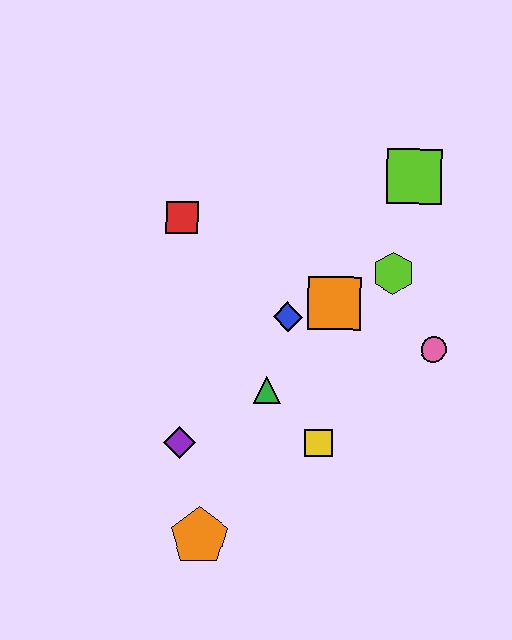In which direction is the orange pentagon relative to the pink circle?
The orange pentagon is to the left of the pink circle.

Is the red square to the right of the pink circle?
No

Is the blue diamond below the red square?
Yes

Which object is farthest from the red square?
The orange pentagon is farthest from the red square.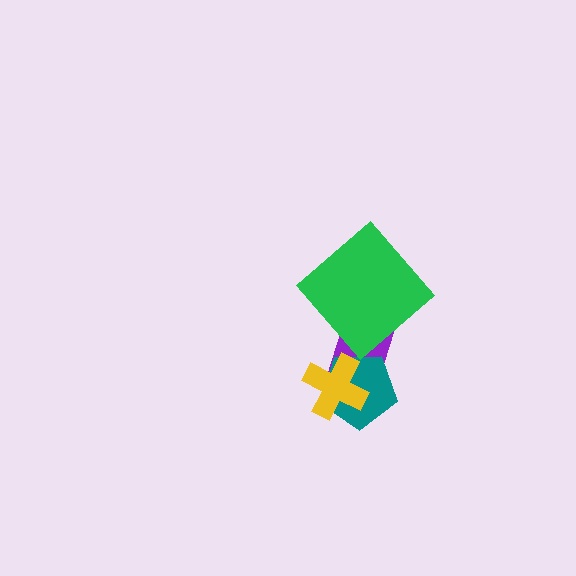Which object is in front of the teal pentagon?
The yellow cross is in front of the teal pentagon.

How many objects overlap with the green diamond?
1 object overlaps with the green diamond.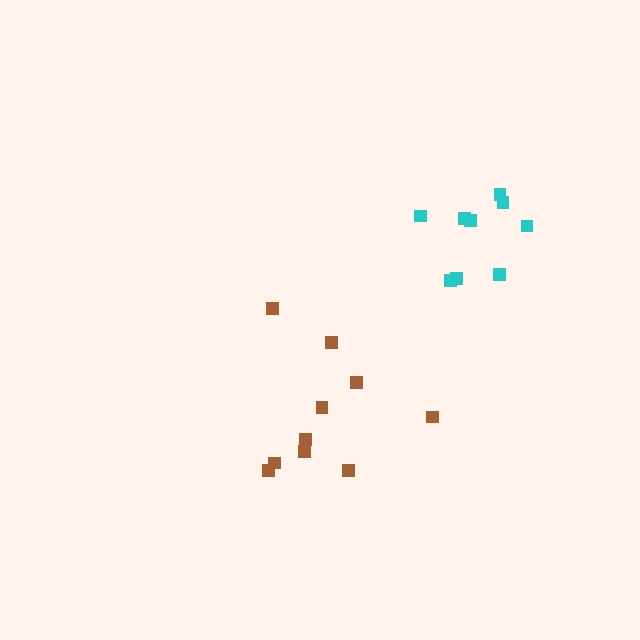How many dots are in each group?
Group 1: 10 dots, Group 2: 9 dots (19 total).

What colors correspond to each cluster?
The clusters are colored: brown, cyan.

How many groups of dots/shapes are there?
There are 2 groups.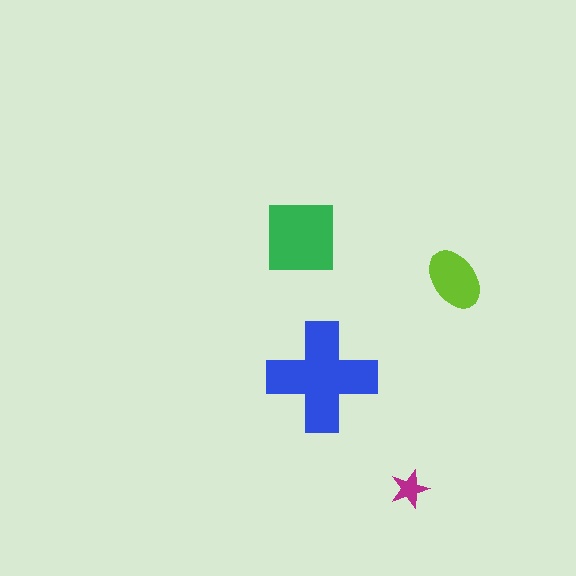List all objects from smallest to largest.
The magenta star, the lime ellipse, the green square, the blue cross.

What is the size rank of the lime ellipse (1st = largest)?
3rd.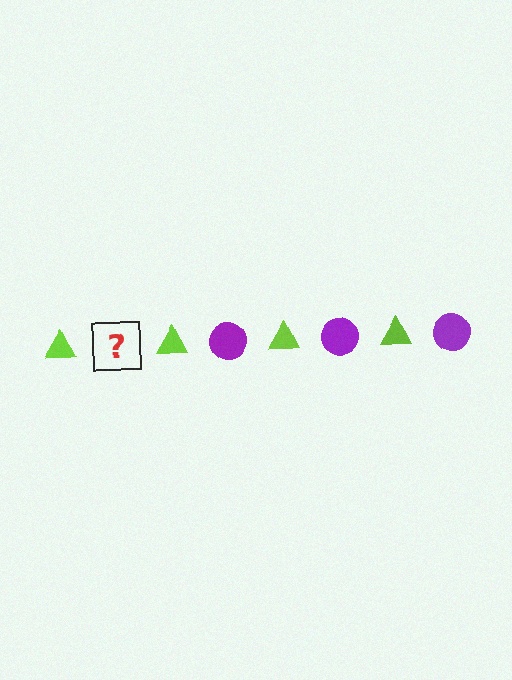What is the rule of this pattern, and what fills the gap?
The rule is that the pattern alternates between lime triangle and purple circle. The gap should be filled with a purple circle.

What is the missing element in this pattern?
The missing element is a purple circle.